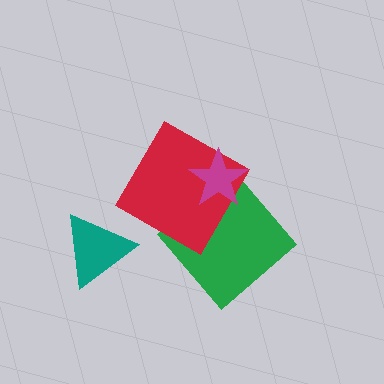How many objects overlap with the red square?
2 objects overlap with the red square.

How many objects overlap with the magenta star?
2 objects overlap with the magenta star.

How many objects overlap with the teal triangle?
0 objects overlap with the teal triangle.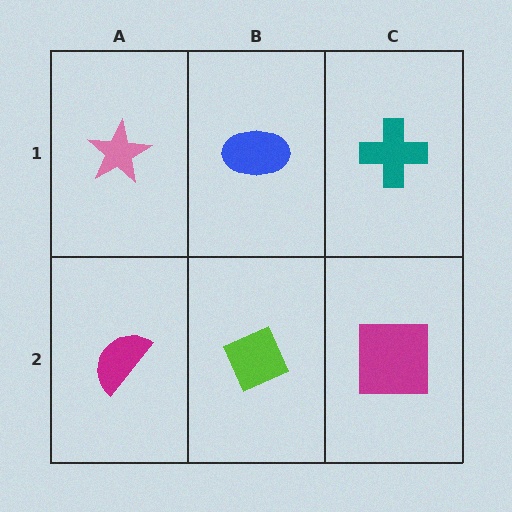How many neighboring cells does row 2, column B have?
3.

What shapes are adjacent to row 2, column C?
A teal cross (row 1, column C), a lime diamond (row 2, column B).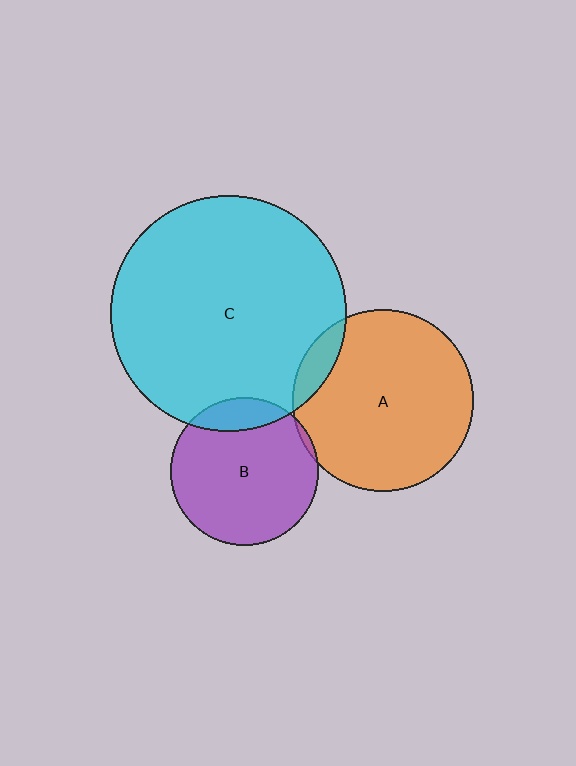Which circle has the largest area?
Circle C (cyan).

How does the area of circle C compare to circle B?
Approximately 2.6 times.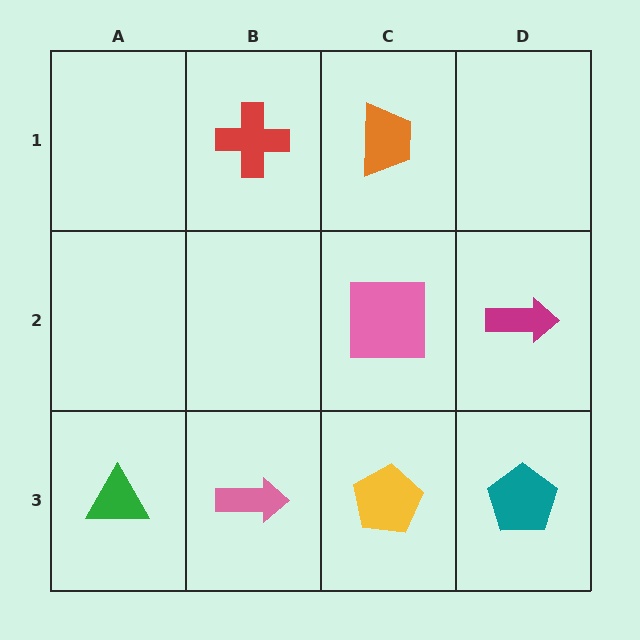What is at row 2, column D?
A magenta arrow.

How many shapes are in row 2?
2 shapes.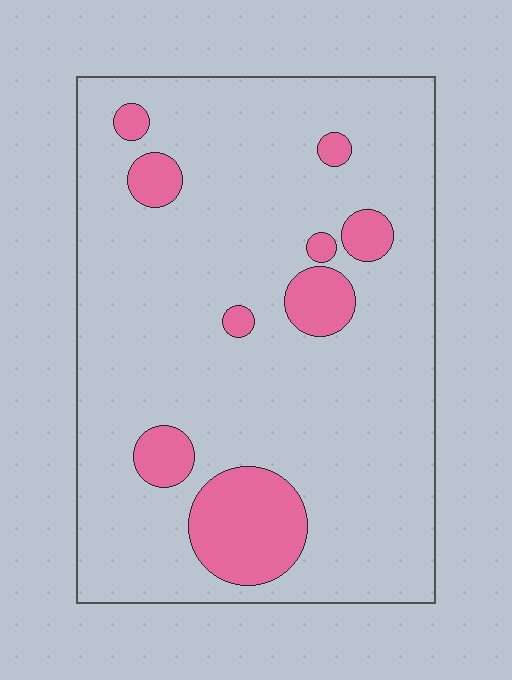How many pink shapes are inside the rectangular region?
9.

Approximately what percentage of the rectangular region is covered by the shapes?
Approximately 15%.